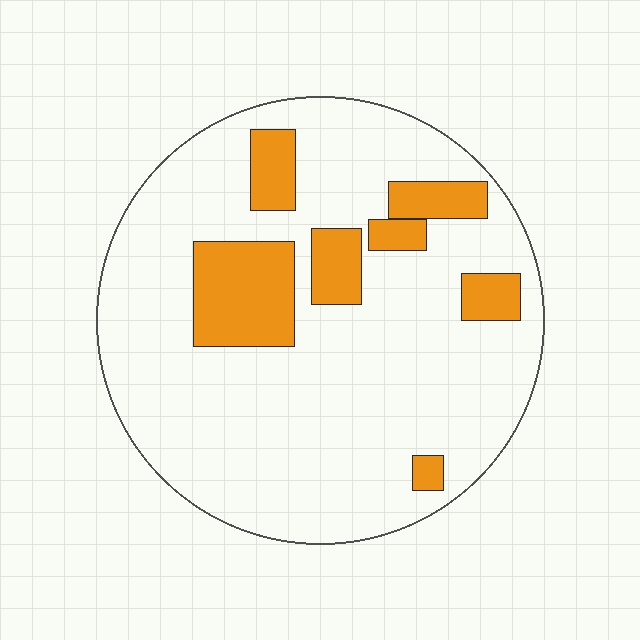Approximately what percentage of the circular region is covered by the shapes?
Approximately 20%.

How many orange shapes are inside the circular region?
7.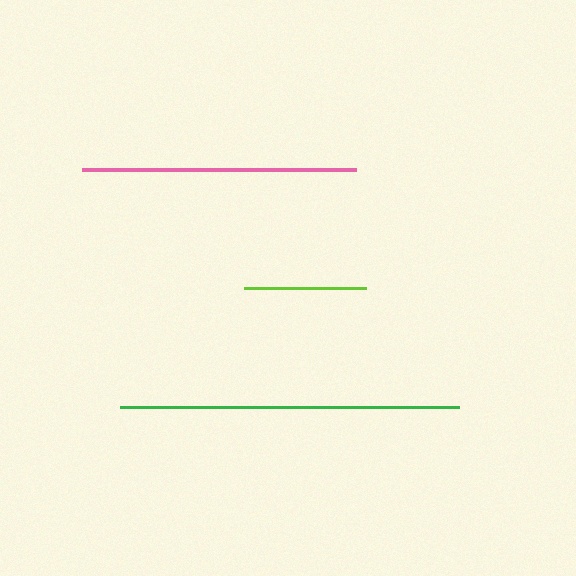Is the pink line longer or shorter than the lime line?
The pink line is longer than the lime line.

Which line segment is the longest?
The green line is the longest at approximately 340 pixels.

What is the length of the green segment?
The green segment is approximately 340 pixels long.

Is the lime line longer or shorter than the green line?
The green line is longer than the lime line.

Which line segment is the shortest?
The lime line is the shortest at approximately 122 pixels.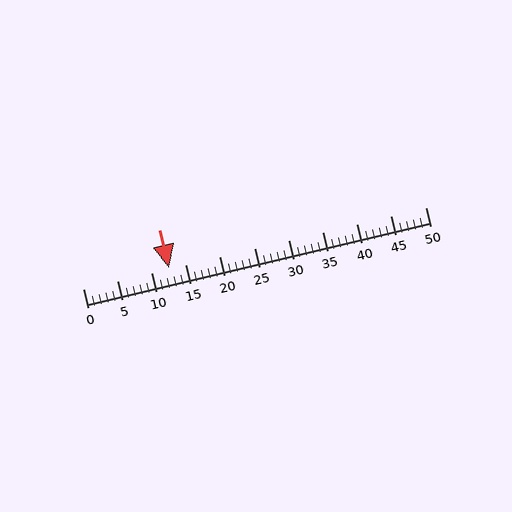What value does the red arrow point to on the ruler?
The red arrow points to approximately 12.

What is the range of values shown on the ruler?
The ruler shows values from 0 to 50.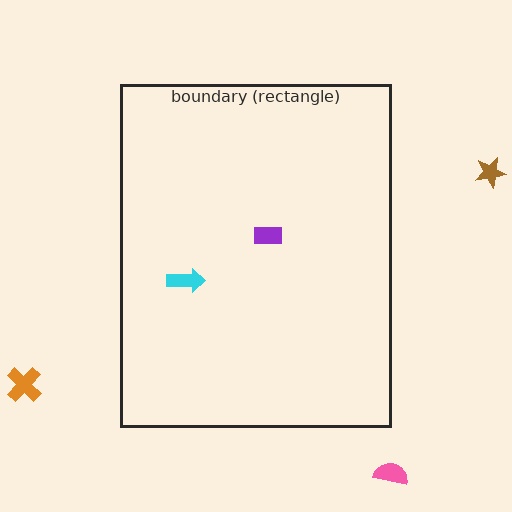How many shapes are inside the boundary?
2 inside, 3 outside.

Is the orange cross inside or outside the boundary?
Outside.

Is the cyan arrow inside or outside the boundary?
Inside.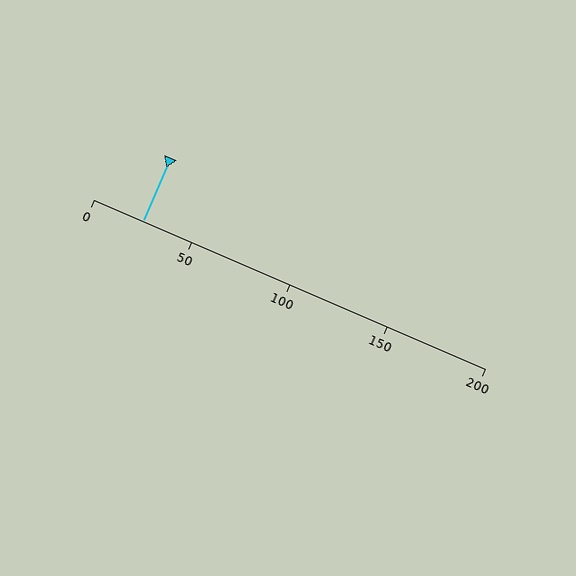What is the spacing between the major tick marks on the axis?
The major ticks are spaced 50 apart.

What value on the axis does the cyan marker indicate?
The marker indicates approximately 25.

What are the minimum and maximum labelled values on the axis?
The axis runs from 0 to 200.